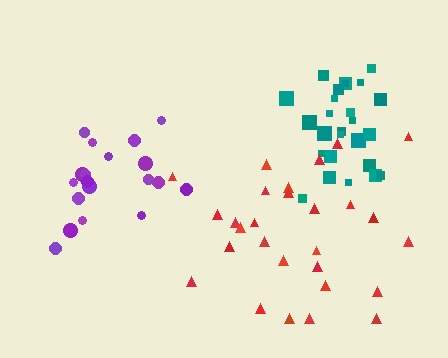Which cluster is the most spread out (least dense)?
Red.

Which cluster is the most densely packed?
Teal.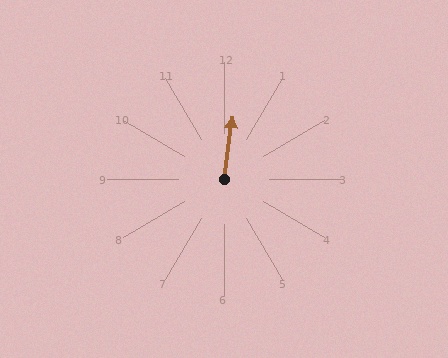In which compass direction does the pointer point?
North.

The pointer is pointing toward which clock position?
Roughly 12 o'clock.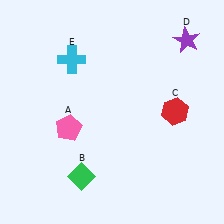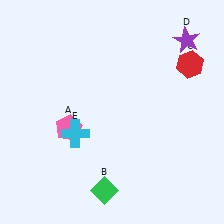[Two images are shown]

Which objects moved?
The objects that moved are: the green diamond (B), the red hexagon (C), the cyan cross (E).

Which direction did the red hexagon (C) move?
The red hexagon (C) moved up.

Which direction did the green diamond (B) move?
The green diamond (B) moved right.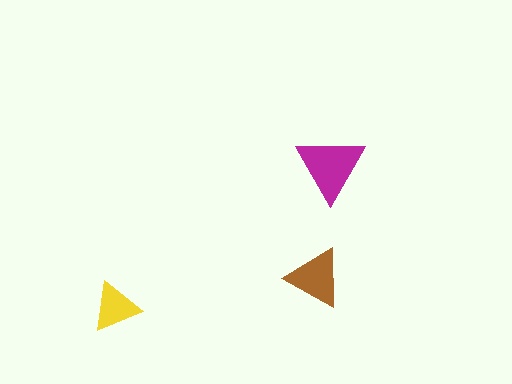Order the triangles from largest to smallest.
the magenta one, the brown one, the yellow one.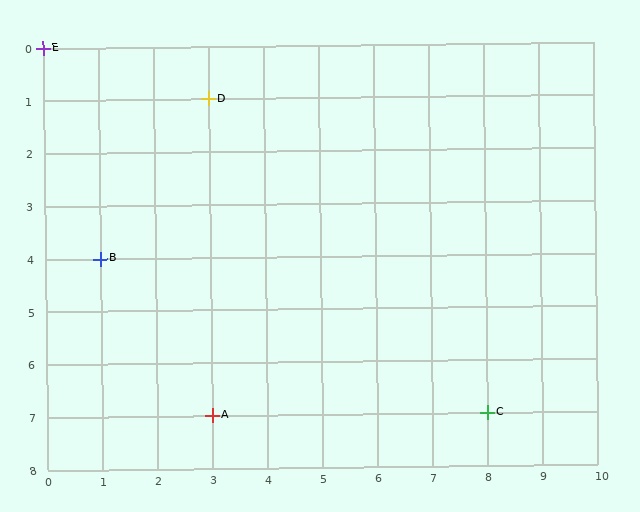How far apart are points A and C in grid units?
Points A and C are 5 columns apart.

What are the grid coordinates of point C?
Point C is at grid coordinates (8, 7).